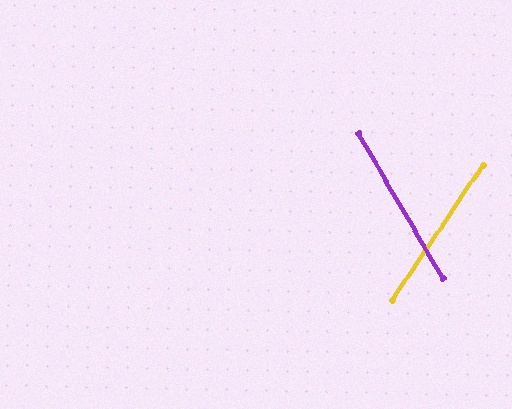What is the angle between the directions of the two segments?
Approximately 64 degrees.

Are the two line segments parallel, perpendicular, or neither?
Neither parallel nor perpendicular — they differ by about 64°.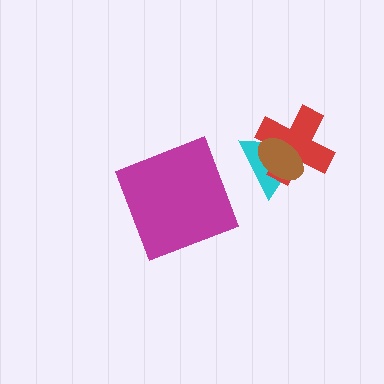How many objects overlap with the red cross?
2 objects overlap with the red cross.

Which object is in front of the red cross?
The brown ellipse is in front of the red cross.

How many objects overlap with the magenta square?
0 objects overlap with the magenta square.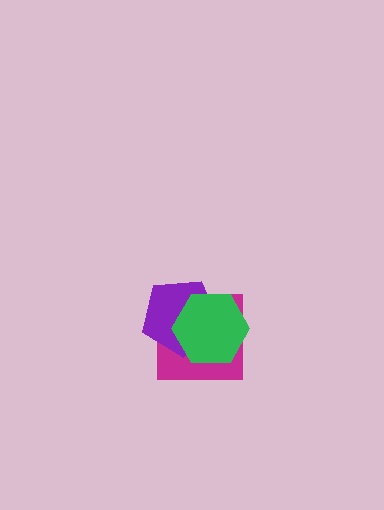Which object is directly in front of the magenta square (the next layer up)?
The purple pentagon is directly in front of the magenta square.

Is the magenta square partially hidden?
Yes, it is partially covered by another shape.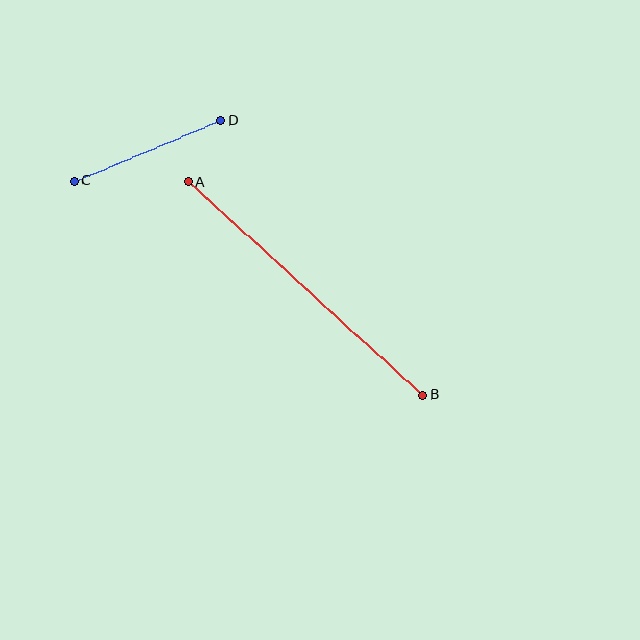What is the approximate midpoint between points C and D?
The midpoint is at approximately (147, 151) pixels.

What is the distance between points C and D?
The distance is approximately 158 pixels.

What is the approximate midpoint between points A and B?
The midpoint is at approximately (305, 288) pixels.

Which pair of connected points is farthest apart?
Points A and B are farthest apart.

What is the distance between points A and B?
The distance is approximately 317 pixels.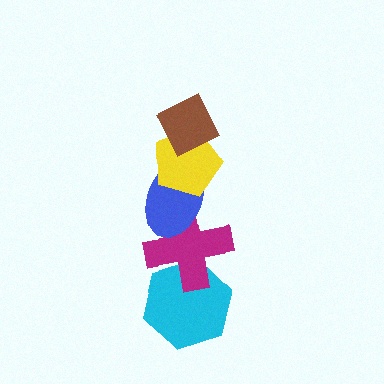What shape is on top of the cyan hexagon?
The magenta cross is on top of the cyan hexagon.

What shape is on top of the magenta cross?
The blue ellipse is on top of the magenta cross.